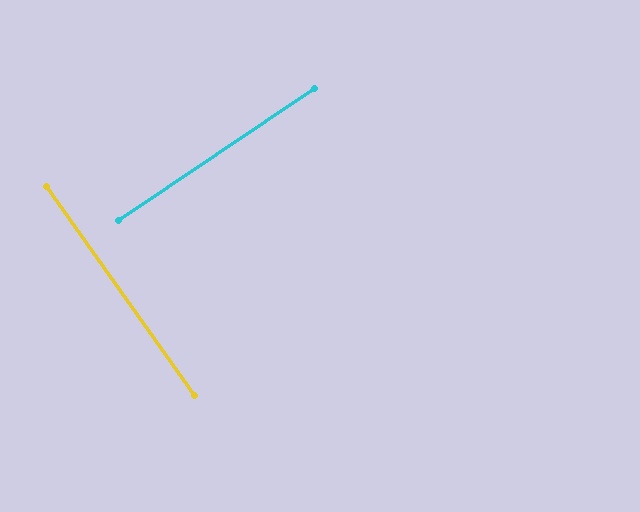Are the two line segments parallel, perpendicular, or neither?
Perpendicular — they meet at approximately 89°.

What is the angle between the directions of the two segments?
Approximately 89 degrees.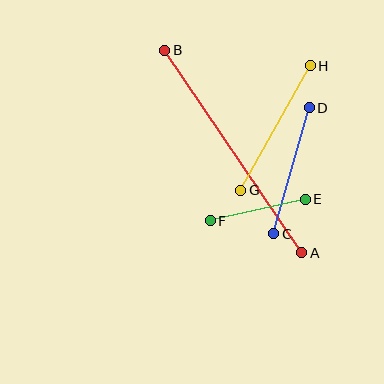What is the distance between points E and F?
The distance is approximately 97 pixels.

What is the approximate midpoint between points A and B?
The midpoint is at approximately (233, 151) pixels.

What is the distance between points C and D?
The distance is approximately 131 pixels.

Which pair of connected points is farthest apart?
Points A and B are farthest apart.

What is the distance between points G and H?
The distance is approximately 142 pixels.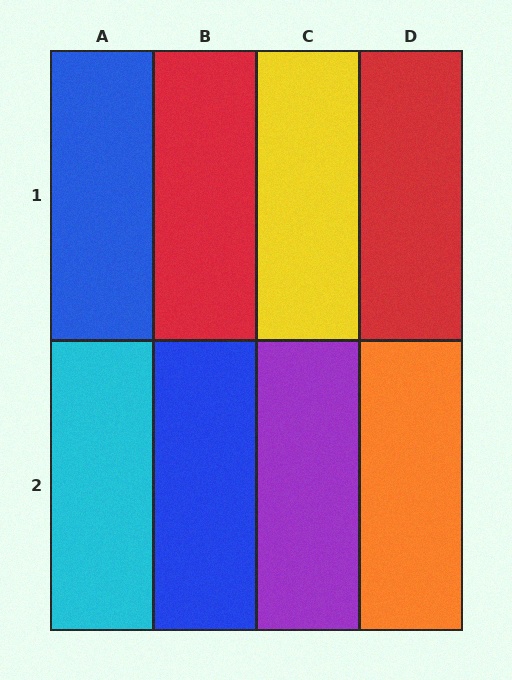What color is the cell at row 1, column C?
Yellow.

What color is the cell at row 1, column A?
Blue.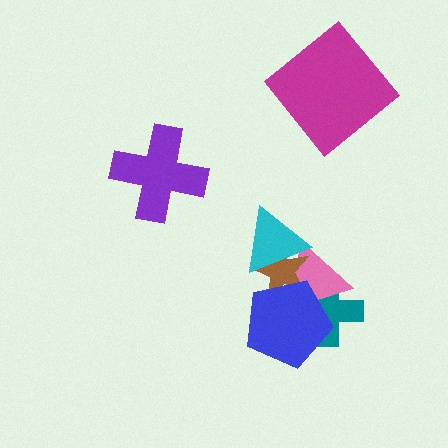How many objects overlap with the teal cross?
2 objects overlap with the teal cross.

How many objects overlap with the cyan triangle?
2 objects overlap with the cyan triangle.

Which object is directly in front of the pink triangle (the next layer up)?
The brown star is directly in front of the pink triangle.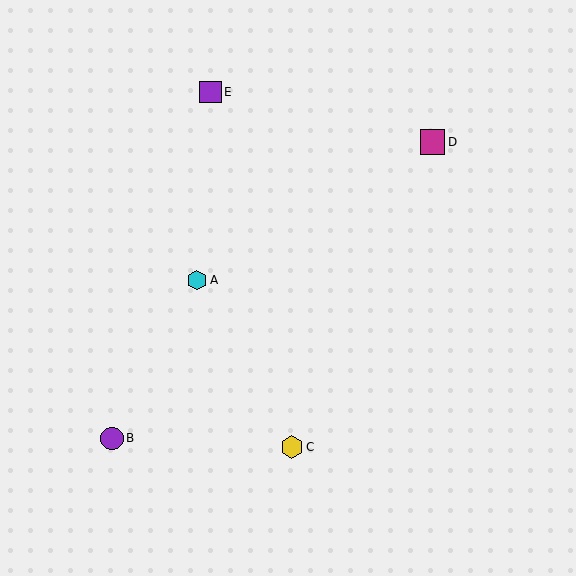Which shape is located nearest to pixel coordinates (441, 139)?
The magenta square (labeled D) at (433, 142) is nearest to that location.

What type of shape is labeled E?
Shape E is a purple square.